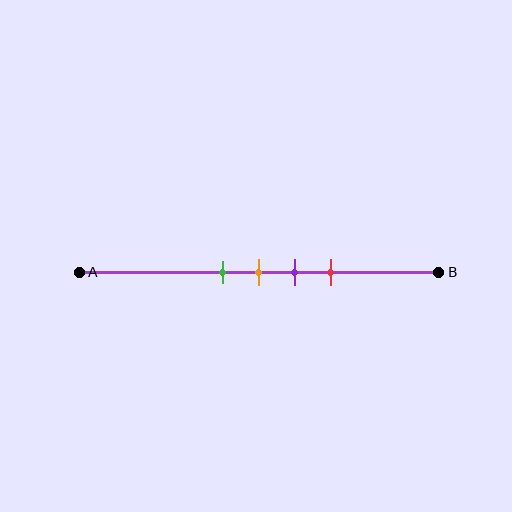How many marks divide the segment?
There are 4 marks dividing the segment.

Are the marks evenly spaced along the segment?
Yes, the marks are approximately evenly spaced.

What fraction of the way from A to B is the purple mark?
The purple mark is approximately 60% (0.6) of the way from A to B.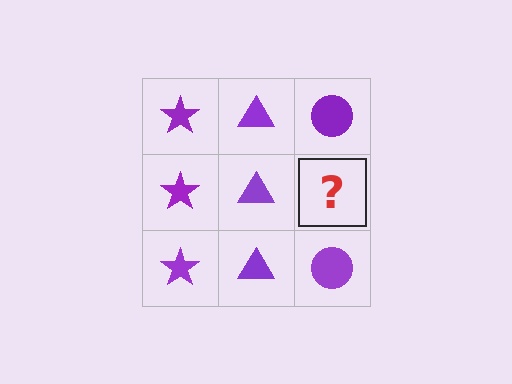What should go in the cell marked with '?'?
The missing cell should contain a purple circle.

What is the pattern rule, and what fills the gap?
The rule is that each column has a consistent shape. The gap should be filled with a purple circle.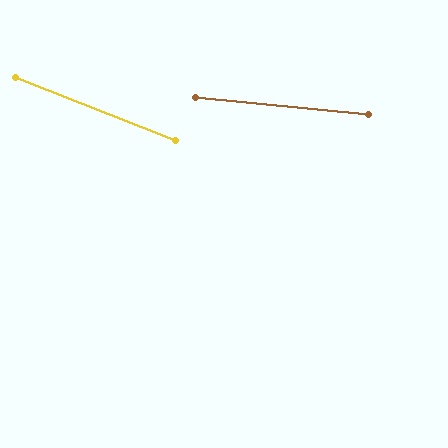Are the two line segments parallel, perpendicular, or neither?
Neither parallel nor perpendicular — they differ by about 16°.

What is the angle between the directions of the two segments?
Approximately 16 degrees.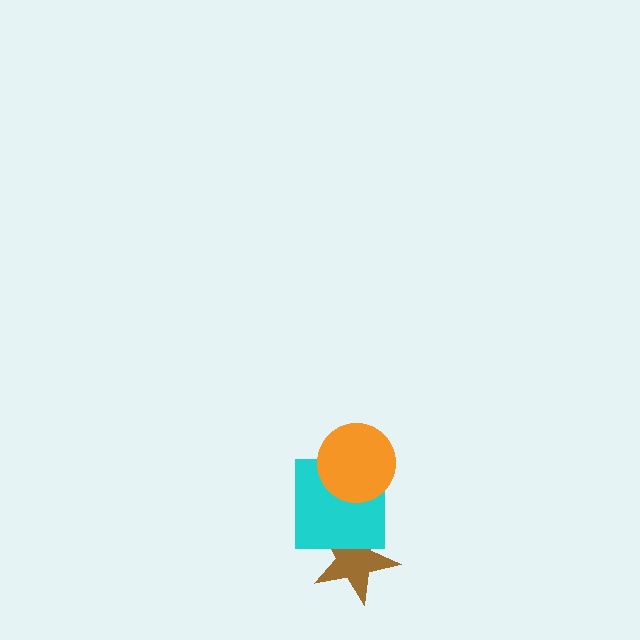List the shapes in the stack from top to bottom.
From top to bottom: the orange circle, the cyan square, the brown star.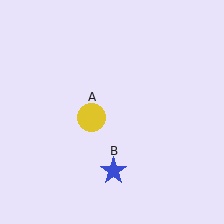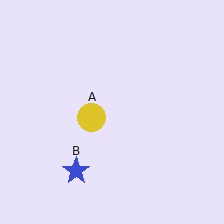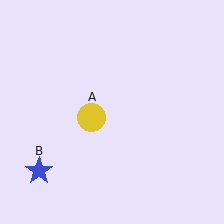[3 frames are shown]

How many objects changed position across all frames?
1 object changed position: blue star (object B).